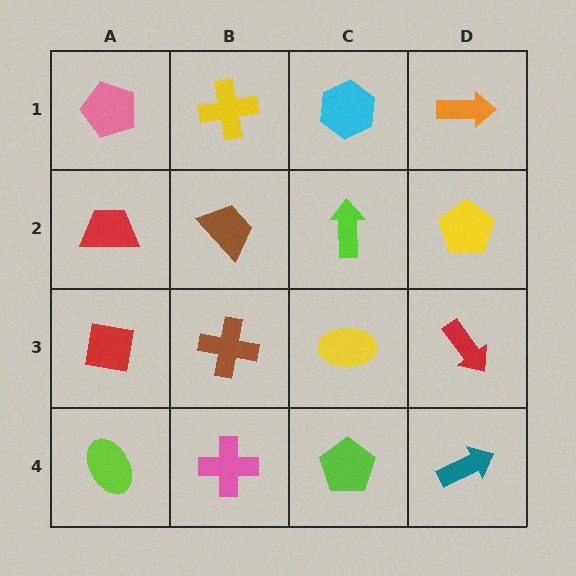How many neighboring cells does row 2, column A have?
3.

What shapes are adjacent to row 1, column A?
A red trapezoid (row 2, column A), a yellow cross (row 1, column B).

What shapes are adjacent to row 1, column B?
A brown trapezoid (row 2, column B), a pink pentagon (row 1, column A), a cyan hexagon (row 1, column C).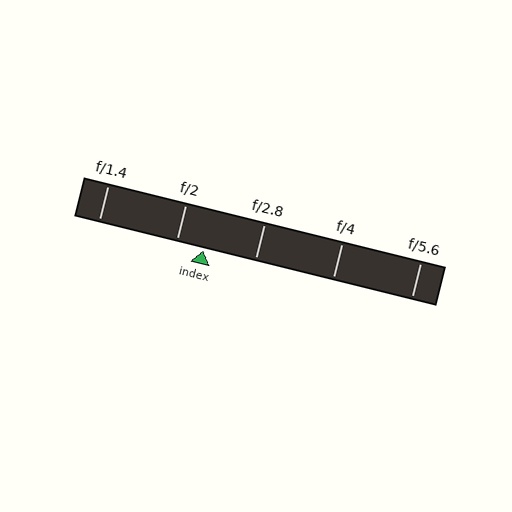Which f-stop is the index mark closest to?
The index mark is closest to f/2.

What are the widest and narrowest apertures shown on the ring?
The widest aperture shown is f/1.4 and the narrowest is f/5.6.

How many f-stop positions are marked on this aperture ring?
There are 5 f-stop positions marked.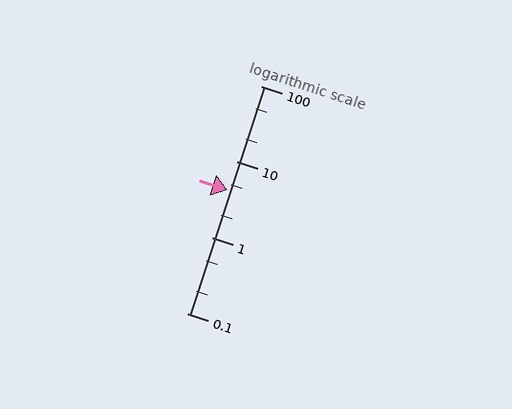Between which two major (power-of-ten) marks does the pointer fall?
The pointer is between 1 and 10.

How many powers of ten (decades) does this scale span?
The scale spans 3 decades, from 0.1 to 100.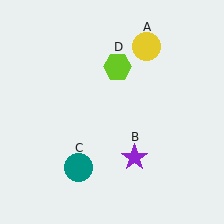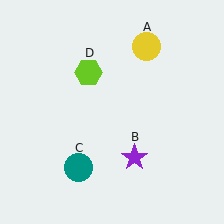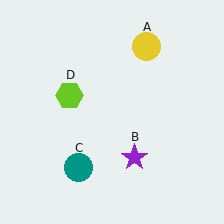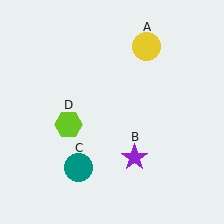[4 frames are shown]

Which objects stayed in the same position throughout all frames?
Yellow circle (object A) and purple star (object B) and teal circle (object C) remained stationary.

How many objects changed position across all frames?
1 object changed position: lime hexagon (object D).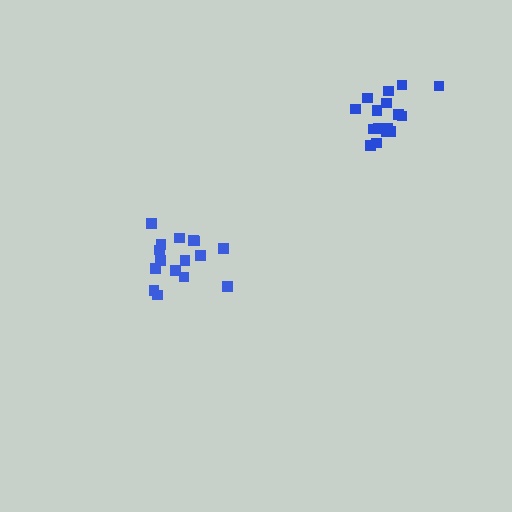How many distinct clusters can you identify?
There are 2 distinct clusters.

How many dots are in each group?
Group 1: 16 dots, Group 2: 16 dots (32 total).